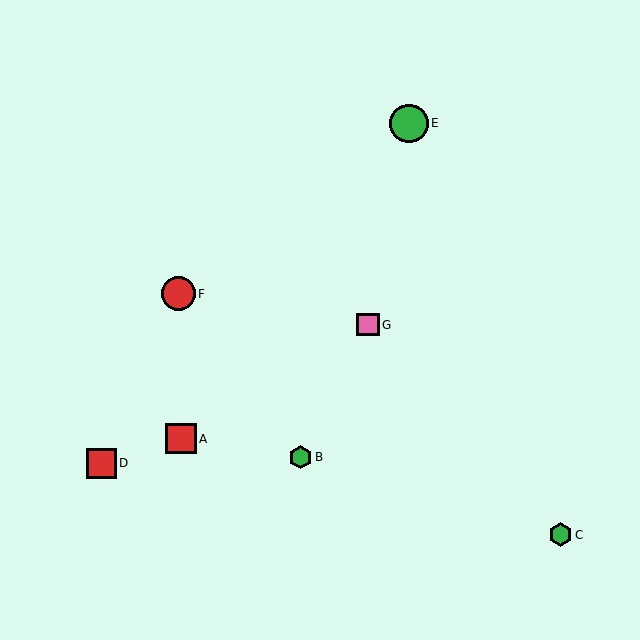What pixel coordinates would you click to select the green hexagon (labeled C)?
Click at (560, 535) to select the green hexagon C.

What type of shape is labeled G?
Shape G is a pink square.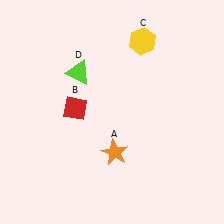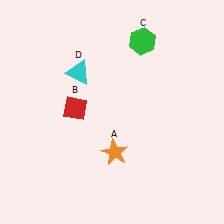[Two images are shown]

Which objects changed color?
C changed from yellow to green. D changed from lime to cyan.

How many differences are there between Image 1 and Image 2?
There are 2 differences between the two images.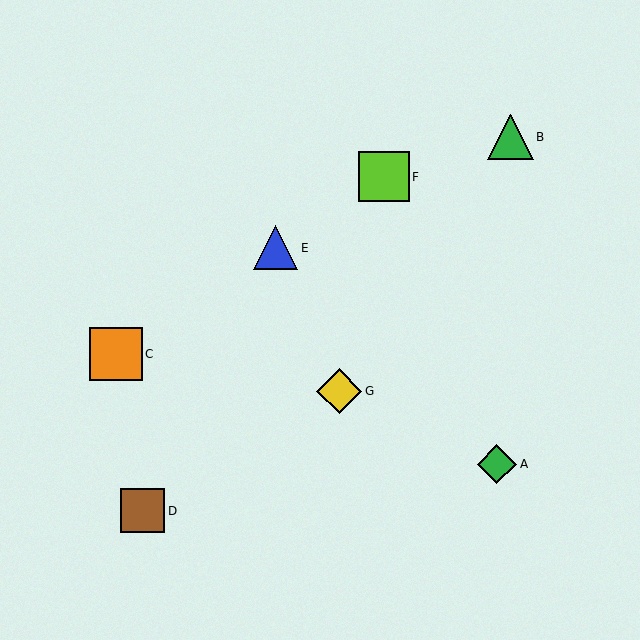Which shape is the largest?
The orange square (labeled C) is the largest.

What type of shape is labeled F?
Shape F is a lime square.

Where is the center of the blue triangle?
The center of the blue triangle is at (276, 248).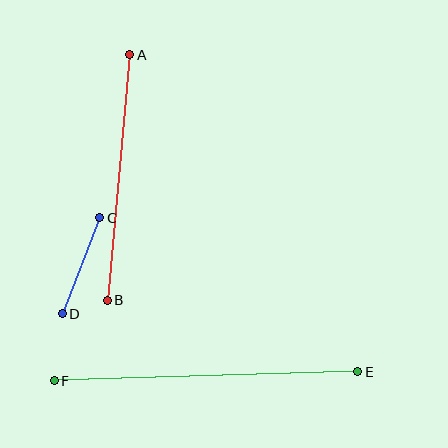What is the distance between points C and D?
The distance is approximately 103 pixels.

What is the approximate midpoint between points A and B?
The midpoint is at approximately (118, 178) pixels.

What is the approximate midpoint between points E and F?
The midpoint is at approximately (206, 376) pixels.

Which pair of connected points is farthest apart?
Points E and F are farthest apart.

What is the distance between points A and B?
The distance is approximately 246 pixels.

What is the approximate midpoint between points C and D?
The midpoint is at approximately (81, 266) pixels.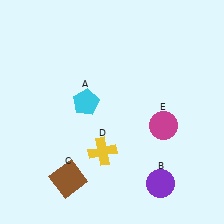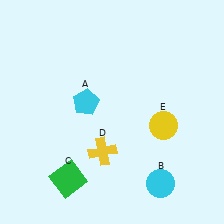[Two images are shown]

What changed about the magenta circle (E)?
In Image 1, E is magenta. In Image 2, it changed to yellow.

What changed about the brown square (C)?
In Image 1, C is brown. In Image 2, it changed to green.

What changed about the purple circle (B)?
In Image 1, B is purple. In Image 2, it changed to cyan.